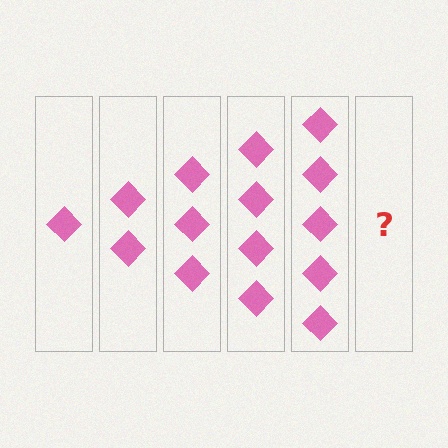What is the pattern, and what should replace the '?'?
The pattern is that each step adds one more diamond. The '?' should be 6 diamonds.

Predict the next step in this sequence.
The next step is 6 diamonds.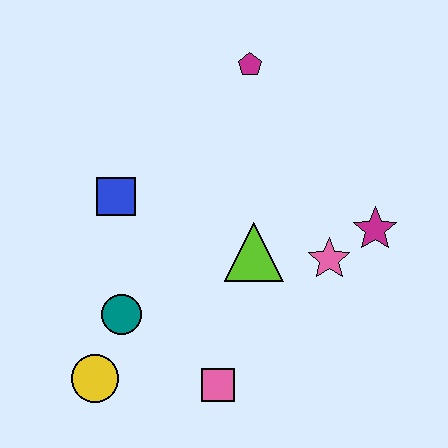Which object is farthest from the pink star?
The yellow circle is farthest from the pink star.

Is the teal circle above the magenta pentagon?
No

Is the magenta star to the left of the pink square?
No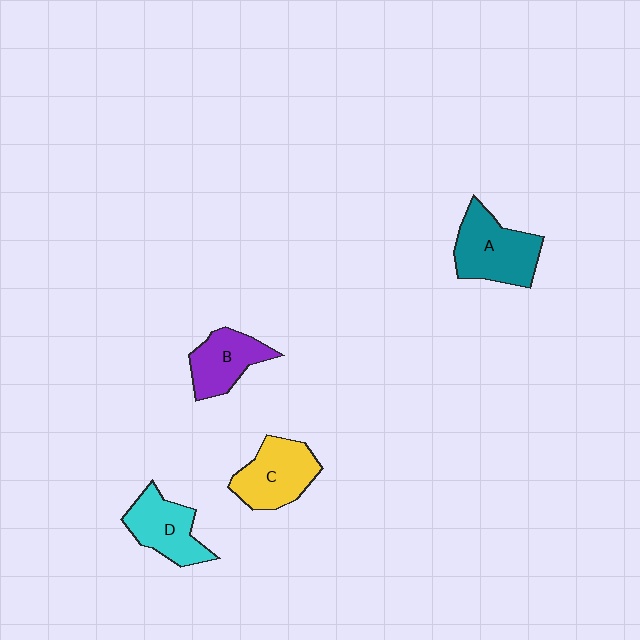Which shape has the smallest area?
Shape B (purple).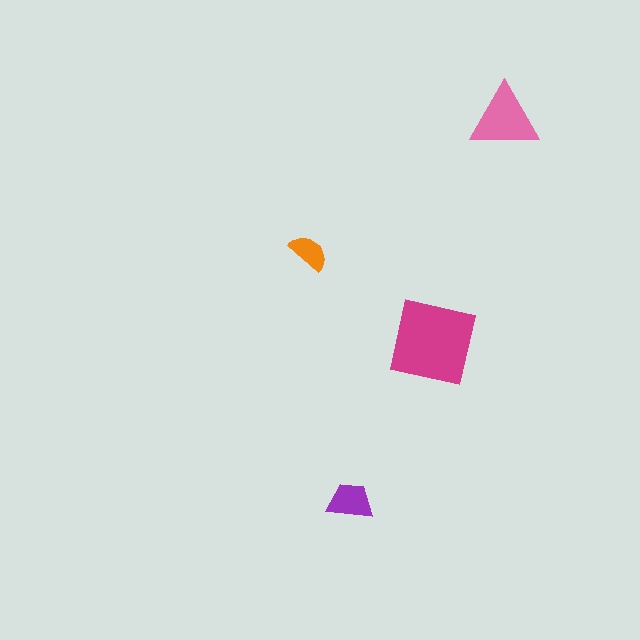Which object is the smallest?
The orange semicircle.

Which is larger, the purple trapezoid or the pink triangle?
The pink triangle.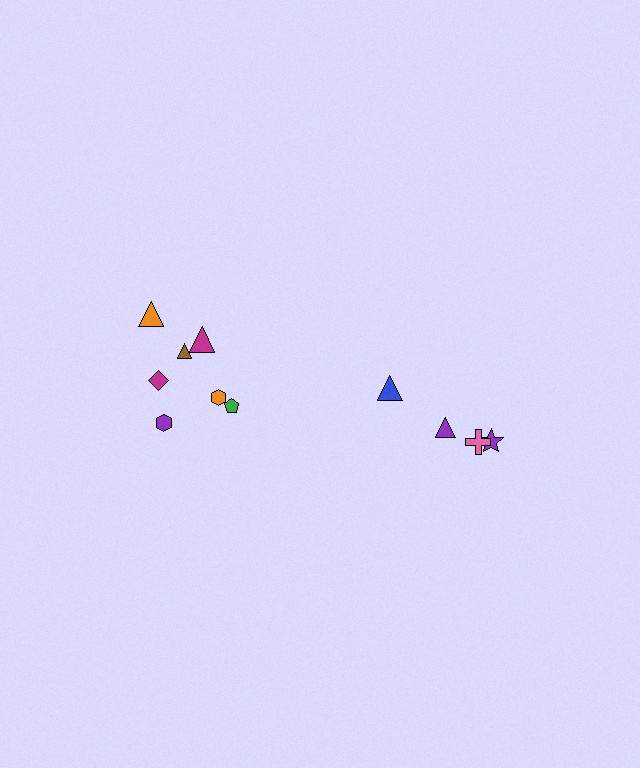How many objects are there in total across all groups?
There are 11 objects.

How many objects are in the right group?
There are 4 objects.